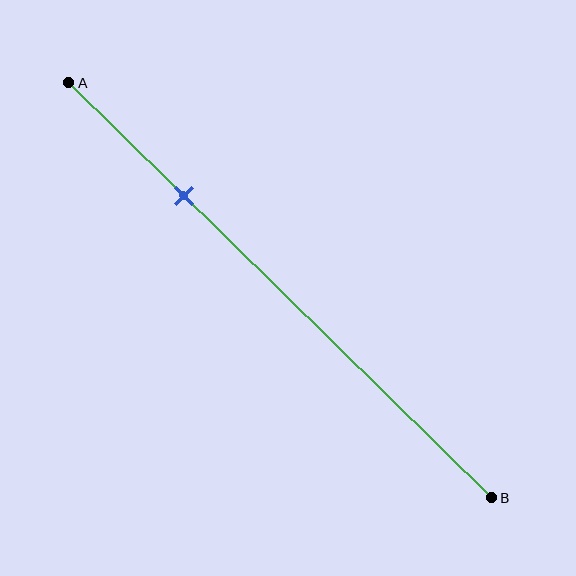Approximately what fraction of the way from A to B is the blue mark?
The blue mark is approximately 25% of the way from A to B.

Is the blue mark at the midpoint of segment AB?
No, the mark is at about 25% from A, not at the 50% midpoint.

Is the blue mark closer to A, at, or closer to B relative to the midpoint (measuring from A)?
The blue mark is closer to point A than the midpoint of segment AB.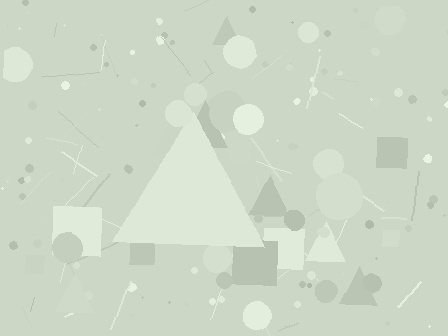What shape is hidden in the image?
A triangle is hidden in the image.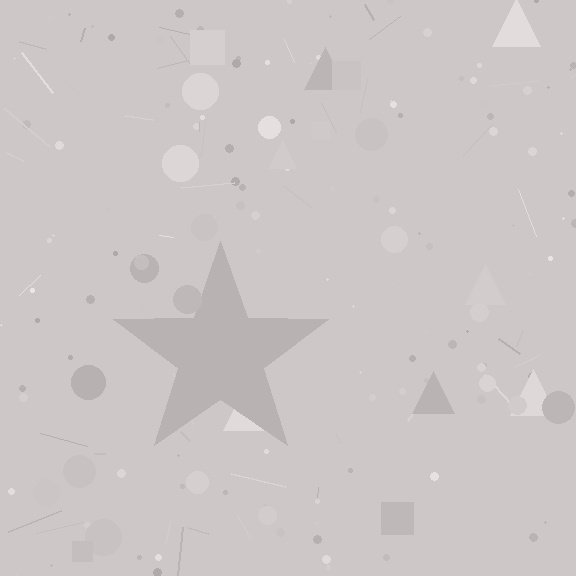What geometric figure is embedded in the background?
A star is embedded in the background.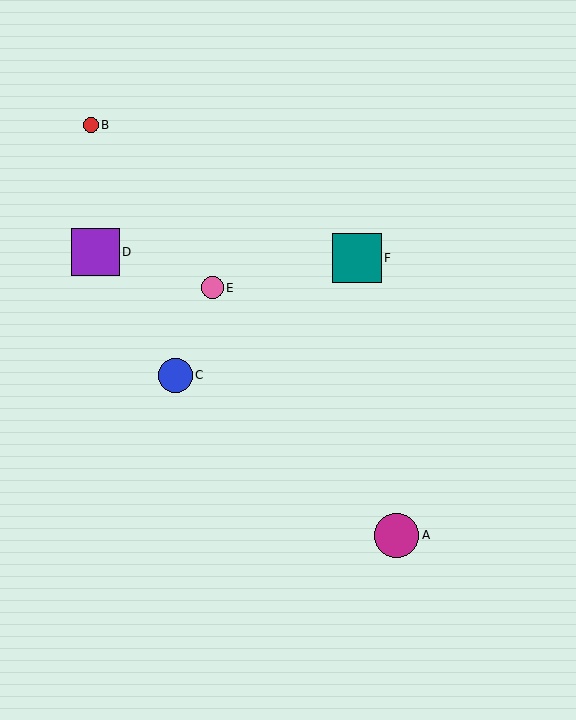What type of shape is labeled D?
Shape D is a purple square.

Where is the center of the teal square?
The center of the teal square is at (357, 258).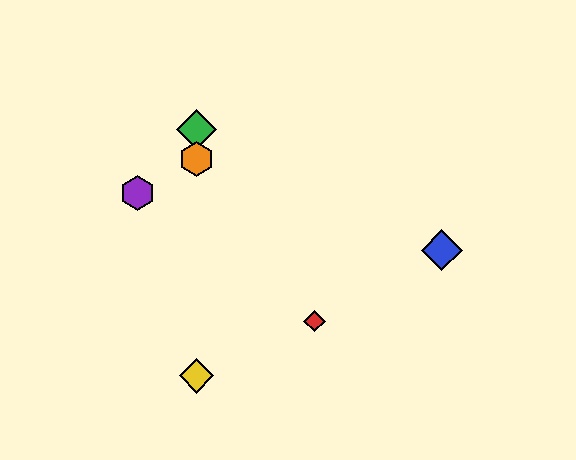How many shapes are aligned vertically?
3 shapes (the green diamond, the yellow diamond, the orange hexagon) are aligned vertically.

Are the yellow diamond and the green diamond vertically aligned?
Yes, both are at x≈197.